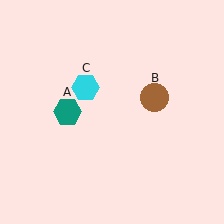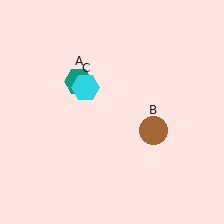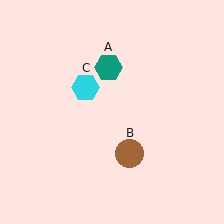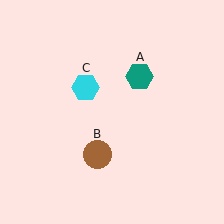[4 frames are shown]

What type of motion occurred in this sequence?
The teal hexagon (object A), brown circle (object B) rotated clockwise around the center of the scene.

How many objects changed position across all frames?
2 objects changed position: teal hexagon (object A), brown circle (object B).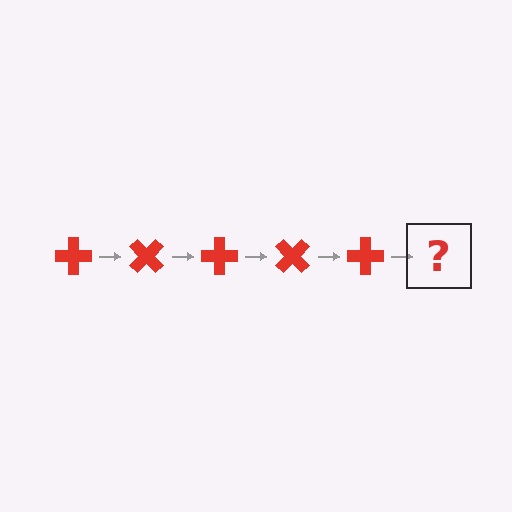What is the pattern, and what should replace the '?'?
The pattern is that the cross rotates 45 degrees each step. The '?' should be a red cross rotated 225 degrees.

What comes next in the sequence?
The next element should be a red cross rotated 225 degrees.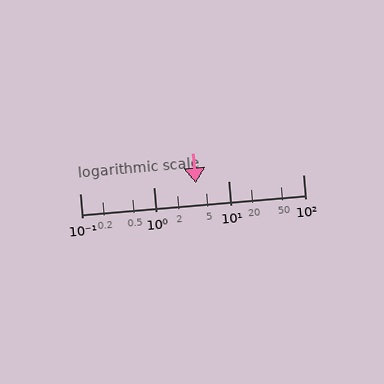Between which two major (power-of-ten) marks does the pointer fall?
The pointer is between 1 and 10.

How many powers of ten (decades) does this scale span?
The scale spans 3 decades, from 0.1 to 100.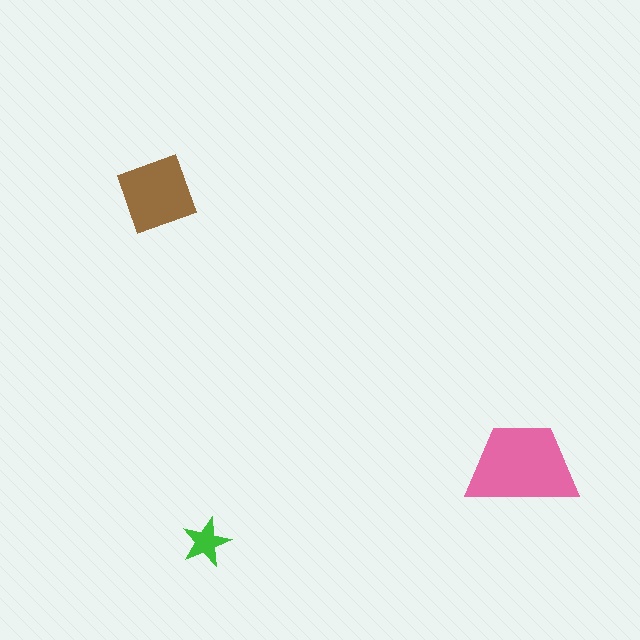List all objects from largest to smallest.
The pink trapezoid, the brown diamond, the green star.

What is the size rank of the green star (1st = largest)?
3rd.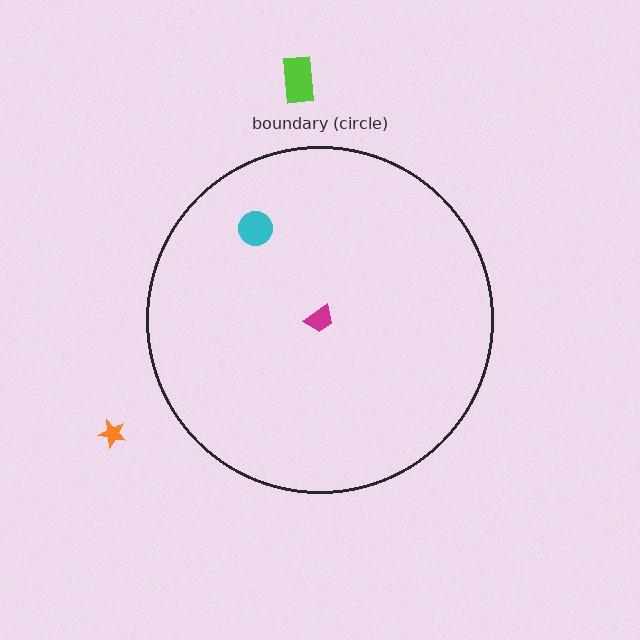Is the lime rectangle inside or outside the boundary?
Outside.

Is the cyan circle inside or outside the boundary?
Inside.